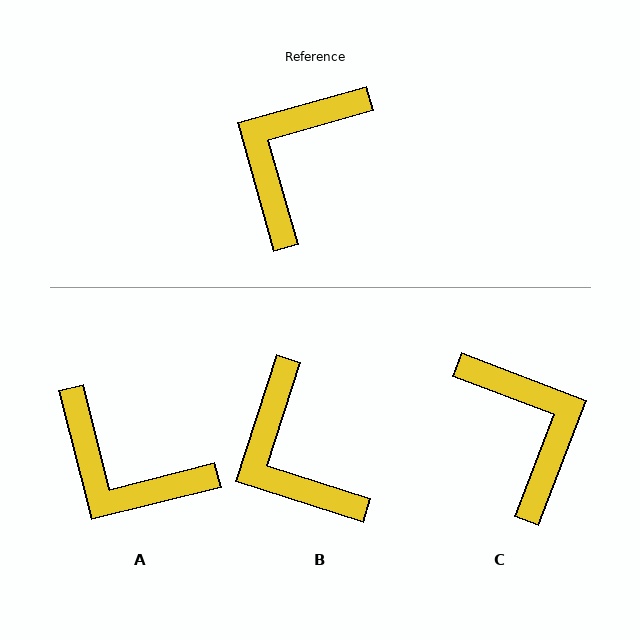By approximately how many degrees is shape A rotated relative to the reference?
Approximately 88 degrees counter-clockwise.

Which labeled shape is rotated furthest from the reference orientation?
C, about 127 degrees away.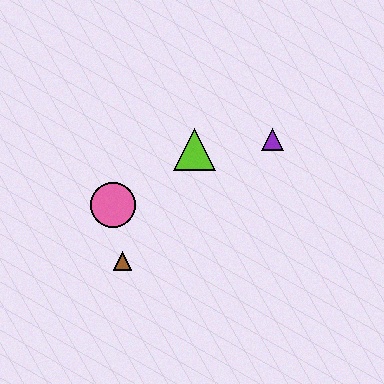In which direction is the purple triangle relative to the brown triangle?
The purple triangle is to the right of the brown triangle.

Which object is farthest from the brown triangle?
The purple triangle is farthest from the brown triangle.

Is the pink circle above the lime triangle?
No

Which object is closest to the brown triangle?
The pink circle is closest to the brown triangle.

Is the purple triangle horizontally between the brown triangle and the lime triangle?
No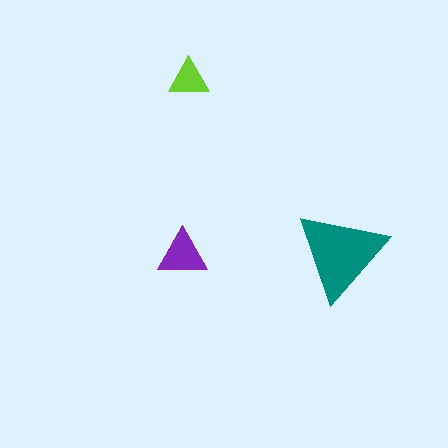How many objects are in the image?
There are 3 objects in the image.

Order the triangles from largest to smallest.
the teal one, the purple one, the lime one.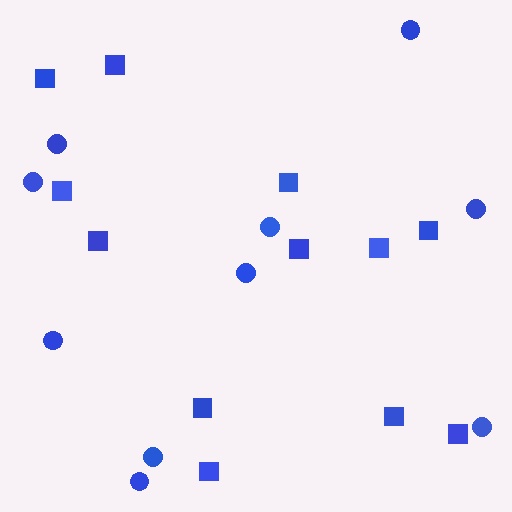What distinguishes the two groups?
There are 2 groups: one group of squares (12) and one group of circles (10).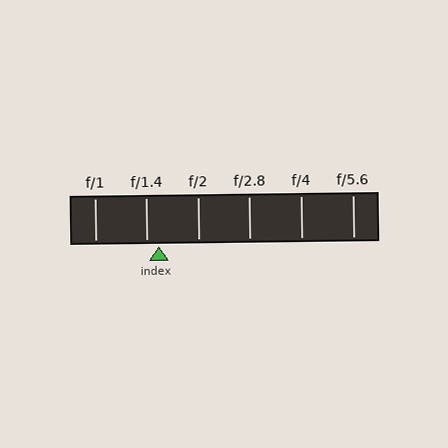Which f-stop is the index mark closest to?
The index mark is closest to f/1.4.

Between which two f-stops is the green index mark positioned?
The index mark is between f/1.4 and f/2.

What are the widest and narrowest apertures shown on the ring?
The widest aperture shown is f/1 and the narrowest is f/5.6.